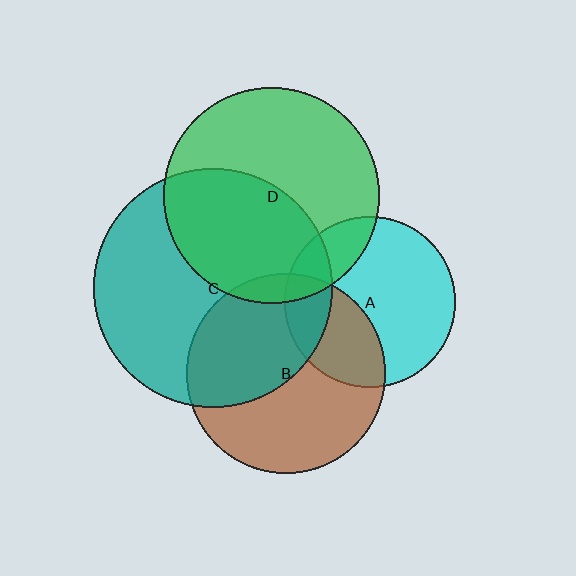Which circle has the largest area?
Circle C (teal).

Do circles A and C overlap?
Yes.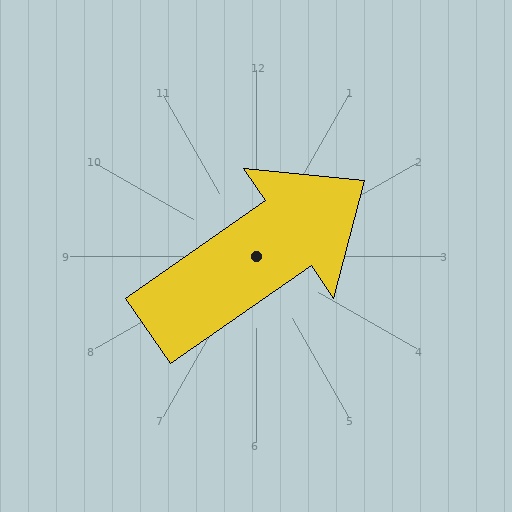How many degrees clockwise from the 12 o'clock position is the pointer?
Approximately 55 degrees.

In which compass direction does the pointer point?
Northeast.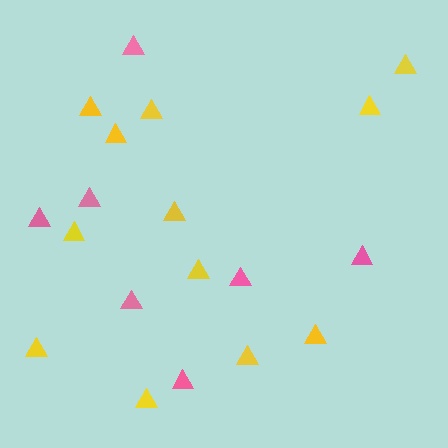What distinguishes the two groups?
There are 2 groups: one group of yellow triangles (12) and one group of pink triangles (7).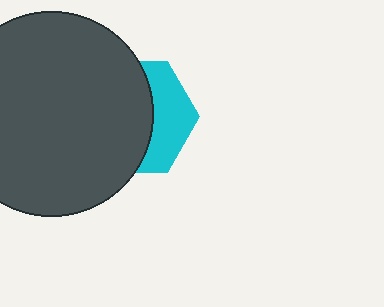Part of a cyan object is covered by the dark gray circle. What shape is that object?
It is a hexagon.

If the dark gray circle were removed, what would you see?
You would see the complete cyan hexagon.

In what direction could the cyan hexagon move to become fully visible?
The cyan hexagon could move right. That would shift it out from behind the dark gray circle entirely.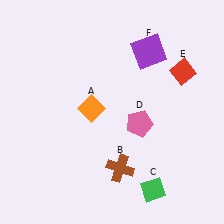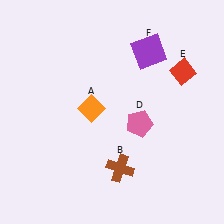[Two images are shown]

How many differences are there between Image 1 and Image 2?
There is 1 difference between the two images.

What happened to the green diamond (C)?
The green diamond (C) was removed in Image 2. It was in the bottom-right area of Image 1.